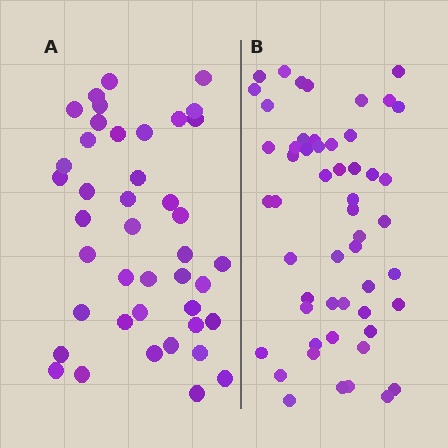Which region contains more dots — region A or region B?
Region B (the right region) has more dots.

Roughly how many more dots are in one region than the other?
Region B has roughly 12 or so more dots than region A.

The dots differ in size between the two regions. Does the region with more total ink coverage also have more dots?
No. Region A has more total ink coverage because its dots are larger, but region B actually contains more individual dots. Total area can be misleading — the number of items is what matters here.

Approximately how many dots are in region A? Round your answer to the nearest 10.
About 40 dots. (The exact count is 42, which rounds to 40.)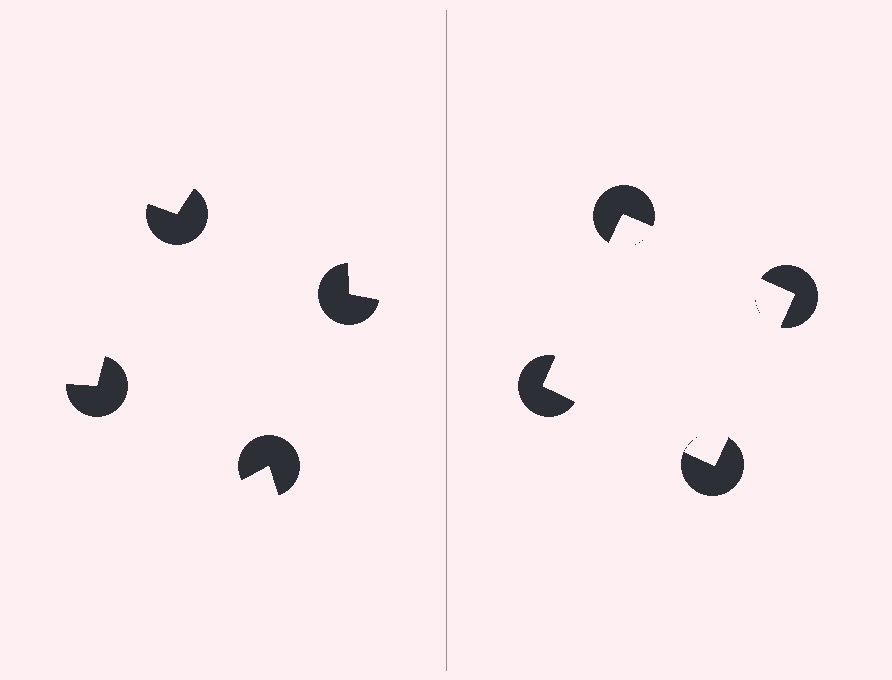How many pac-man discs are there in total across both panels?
8 — 4 on each side.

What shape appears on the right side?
An illusory square.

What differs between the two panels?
The pac-man discs are positioned identically on both sides; only the wedge orientations differ. On the right they align to a square; on the left they are misaligned.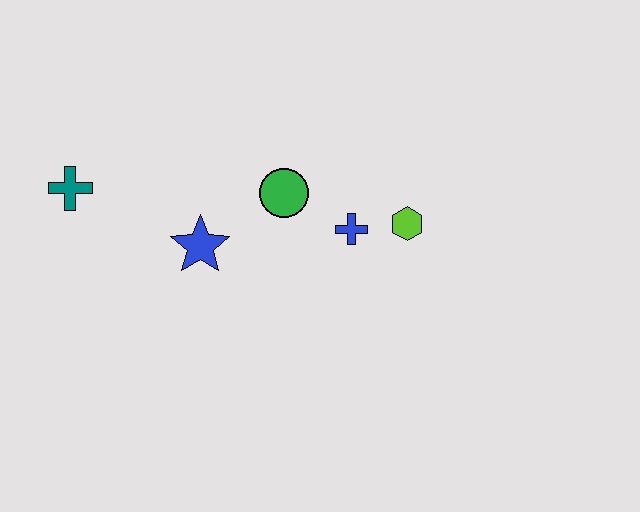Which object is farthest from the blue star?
The lime hexagon is farthest from the blue star.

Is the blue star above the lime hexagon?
No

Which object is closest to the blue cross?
The lime hexagon is closest to the blue cross.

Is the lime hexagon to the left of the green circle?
No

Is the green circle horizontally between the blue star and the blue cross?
Yes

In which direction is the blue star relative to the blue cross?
The blue star is to the left of the blue cross.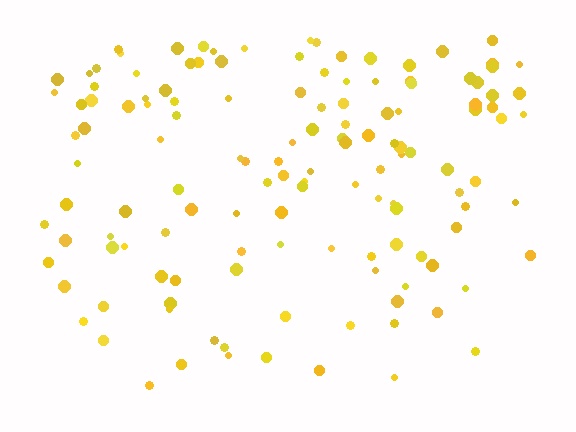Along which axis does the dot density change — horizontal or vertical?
Vertical.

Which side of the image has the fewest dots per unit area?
The bottom.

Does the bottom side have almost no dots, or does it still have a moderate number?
Still a moderate number, just noticeably fewer than the top.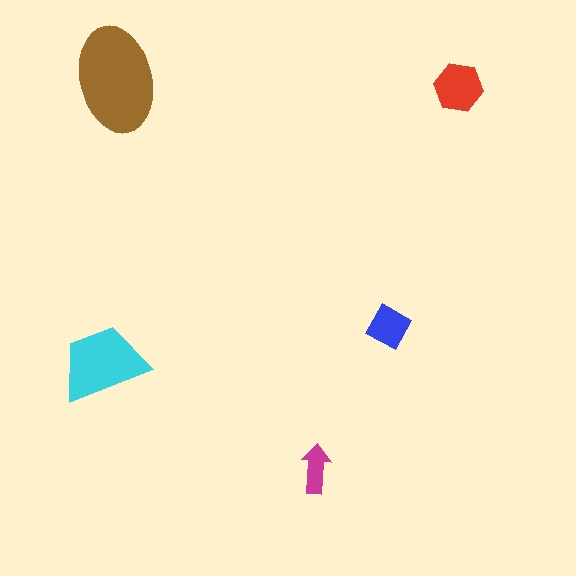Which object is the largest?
The brown ellipse.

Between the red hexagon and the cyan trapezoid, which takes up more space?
The cyan trapezoid.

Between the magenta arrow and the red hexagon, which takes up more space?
The red hexagon.